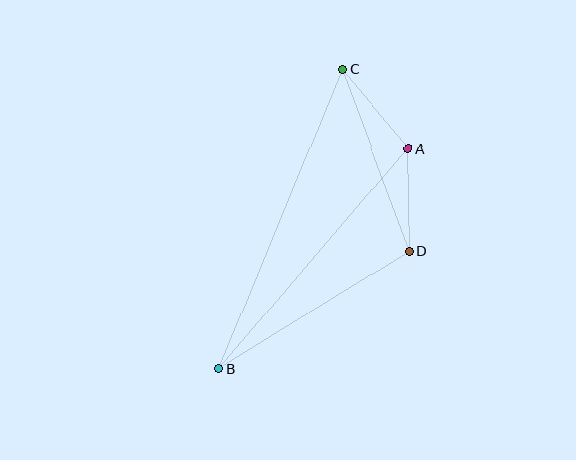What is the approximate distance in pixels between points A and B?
The distance between A and B is approximately 290 pixels.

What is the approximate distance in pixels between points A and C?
The distance between A and C is approximately 103 pixels.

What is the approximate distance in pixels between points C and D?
The distance between C and D is approximately 193 pixels.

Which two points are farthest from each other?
Points B and C are farthest from each other.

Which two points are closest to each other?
Points A and D are closest to each other.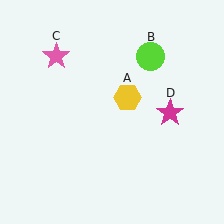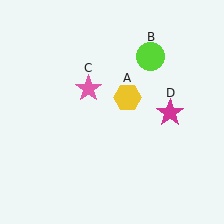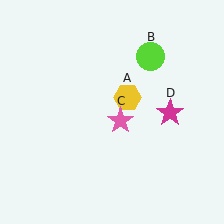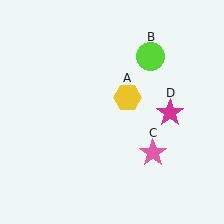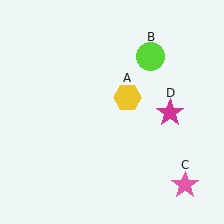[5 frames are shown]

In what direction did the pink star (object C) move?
The pink star (object C) moved down and to the right.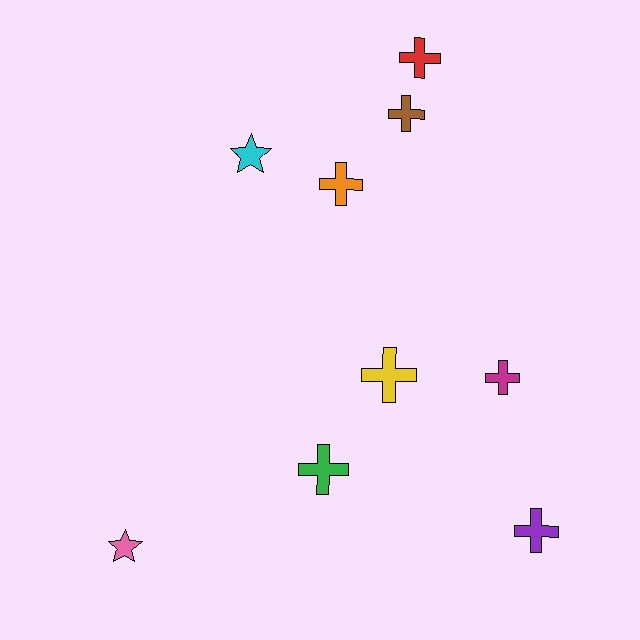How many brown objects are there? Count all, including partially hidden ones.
There is 1 brown object.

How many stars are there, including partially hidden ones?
There are 2 stars.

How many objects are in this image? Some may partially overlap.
There are 9 objects.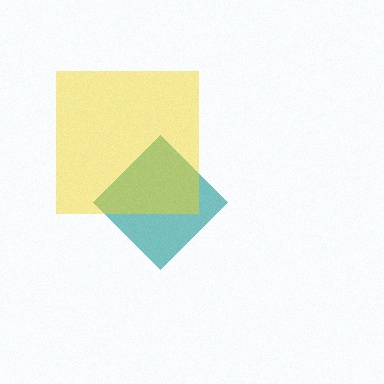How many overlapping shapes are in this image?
There are 2 overlapping shapes in the image.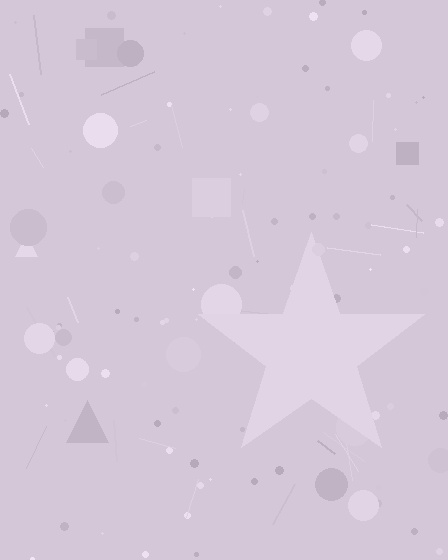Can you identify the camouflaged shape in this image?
The camouflaged shape is a star.